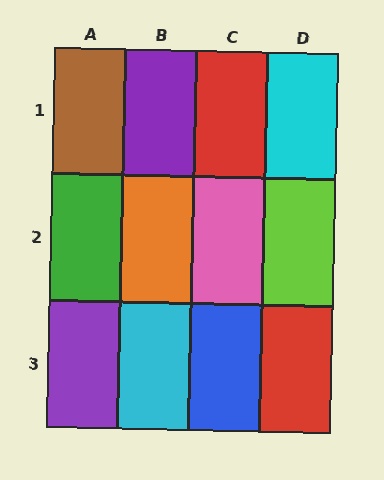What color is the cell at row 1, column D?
Cyan.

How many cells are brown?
1 cell is brown.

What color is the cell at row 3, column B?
Cyan.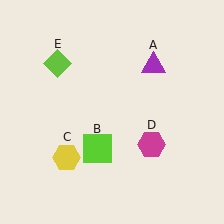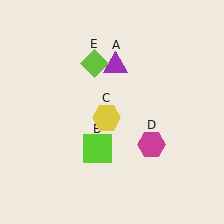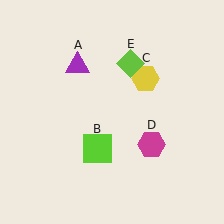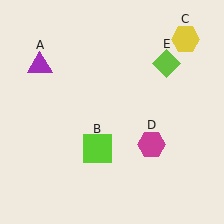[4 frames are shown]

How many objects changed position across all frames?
3 objects changed position: purple triangle (object A), yellow hexagon (object C), lime diamond (object E).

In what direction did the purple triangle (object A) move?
The purple triangle (object A) moved left.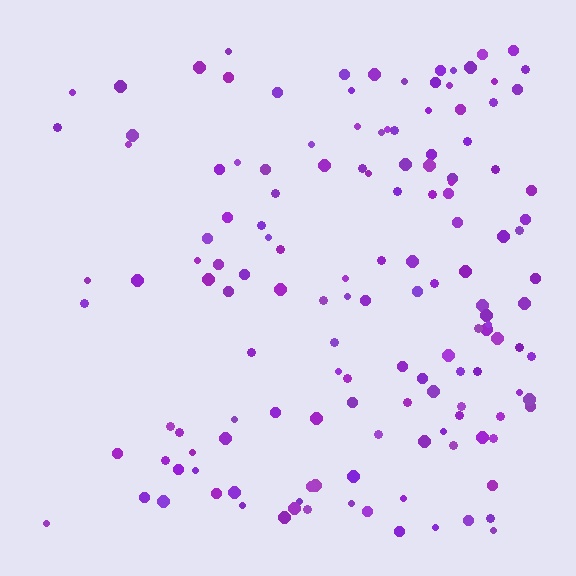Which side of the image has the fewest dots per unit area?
The left.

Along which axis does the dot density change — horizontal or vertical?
Horizontal.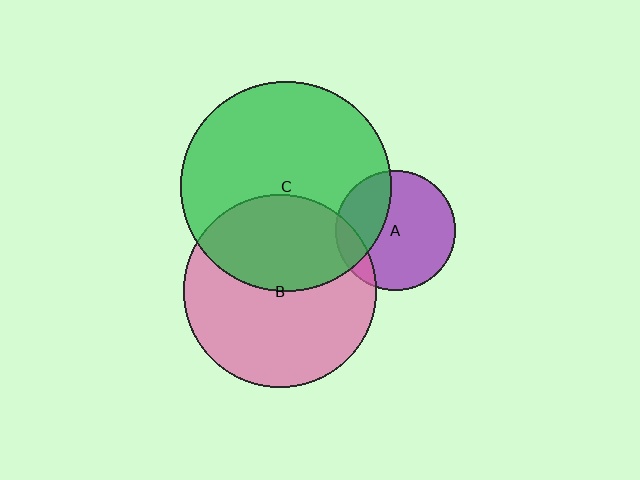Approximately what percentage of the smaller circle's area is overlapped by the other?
Approximately 30%.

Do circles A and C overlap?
Yes.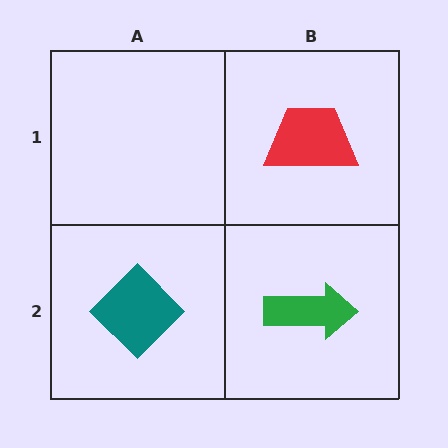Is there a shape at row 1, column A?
No, that cell is empty.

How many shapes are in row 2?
2 shapes.